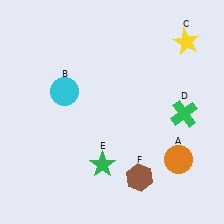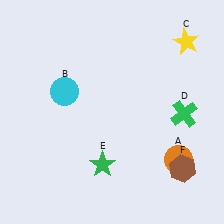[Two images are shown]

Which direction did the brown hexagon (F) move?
The brown hexagon (F) moved right.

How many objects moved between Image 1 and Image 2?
1 object moved between the two images.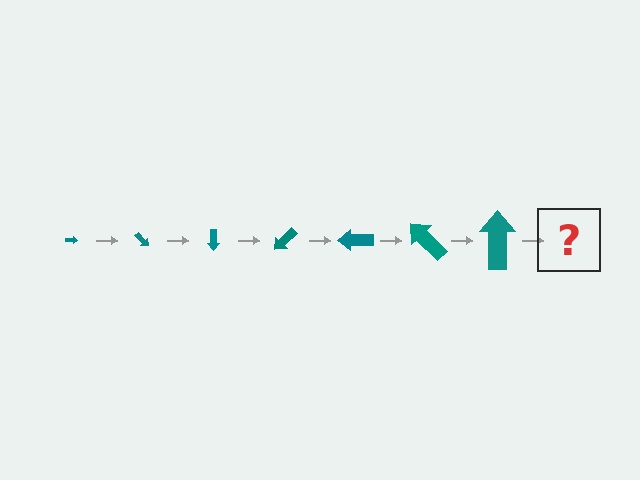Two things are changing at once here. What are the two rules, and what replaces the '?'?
The two rules are that the arrow grows larger each step and it rotates 45 degrees each step. The '?' should be an arrow, larger than the previous one and rotated 315 degrees from the start.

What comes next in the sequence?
The next element should be an arrow, larger than the previous one and rotated 315 degrees from the start.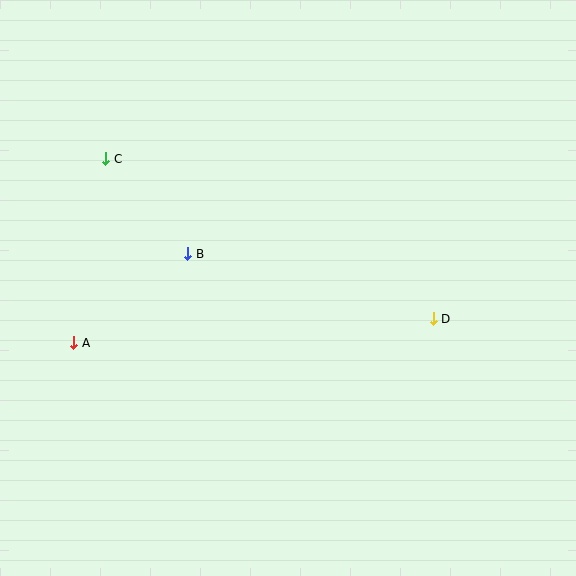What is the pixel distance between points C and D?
The distance between C and D is 365 pixels.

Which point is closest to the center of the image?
Point B at (188, 254) is closest to the center.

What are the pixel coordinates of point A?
Point A is at (74, 343).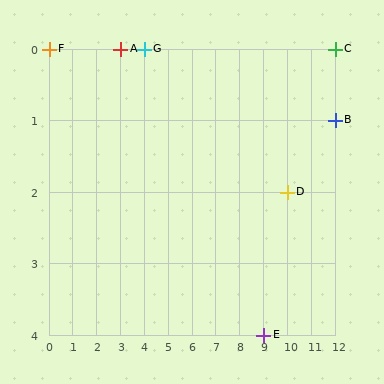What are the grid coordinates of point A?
Point A is at grid coordinates (3, 0).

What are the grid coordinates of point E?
Point E is at grid coordinates (9, 4).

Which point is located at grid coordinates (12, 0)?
Point C is at (12, 0).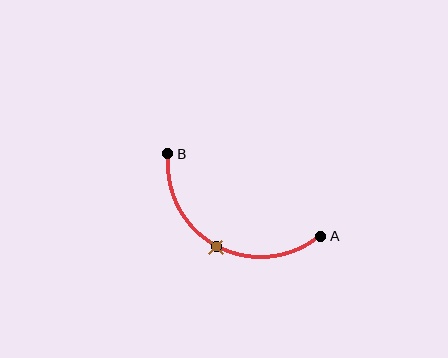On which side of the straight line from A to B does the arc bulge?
The arc bulges below the straight line connecting A and B.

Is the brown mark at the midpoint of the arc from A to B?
Yes. The brown mark lies on the arc at equal arc-length from both A and B — it is the arc midpoint.